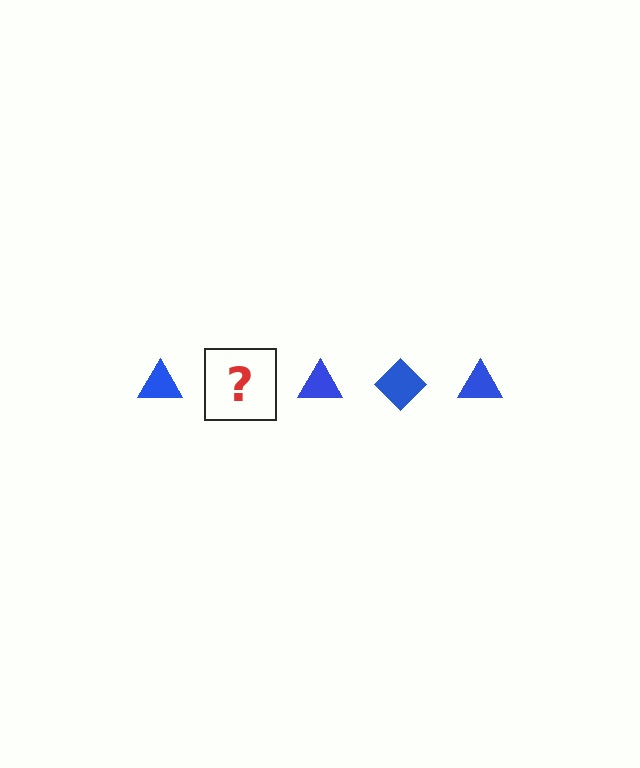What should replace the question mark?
The question mark should be replaced with a blue diamond.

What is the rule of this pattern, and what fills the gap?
The rule is that the pattern cycles through triangle, diamond shapes in blue. The gap should be filled with a blue diamond.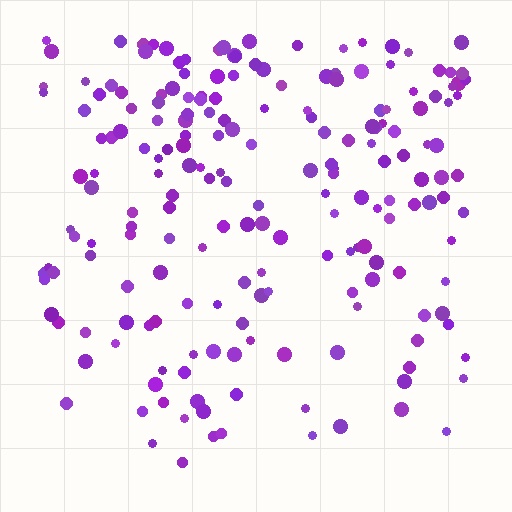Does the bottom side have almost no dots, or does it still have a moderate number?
Still a moderate number, just noticeably fewer than the top.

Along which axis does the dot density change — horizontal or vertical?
Vertical.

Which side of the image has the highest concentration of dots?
The top.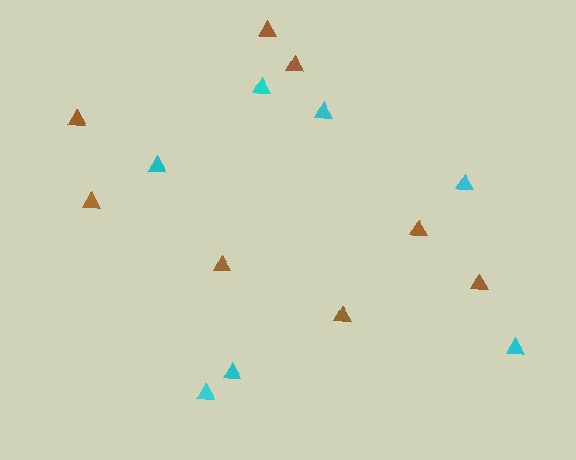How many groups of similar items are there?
There are 2 groups: one group of cyan triangles (7) and one group of brown triangles (8).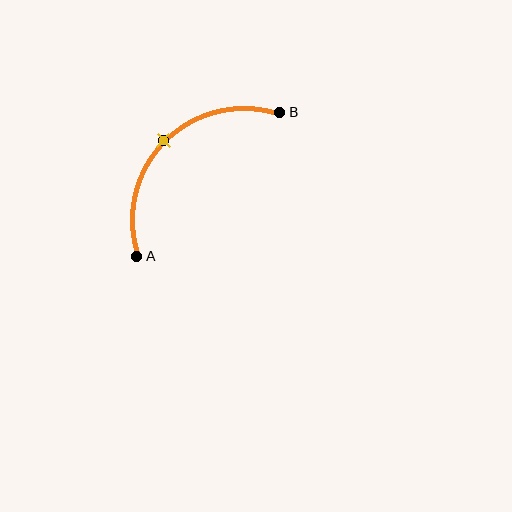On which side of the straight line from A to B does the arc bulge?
The arc bulges above and to the left of the straight line connecting A and B.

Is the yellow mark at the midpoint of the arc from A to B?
Yes. The yellow mark lies on the arc at equal arc-length from both A and B — it is the arc midpoint.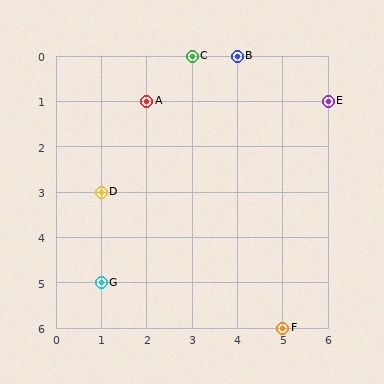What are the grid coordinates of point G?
Point G is at grid coordinates (1, 5).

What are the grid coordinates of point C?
Point C is at grid coordinates (3, 0).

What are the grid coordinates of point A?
Point A is at grid coordinates (2, 1).